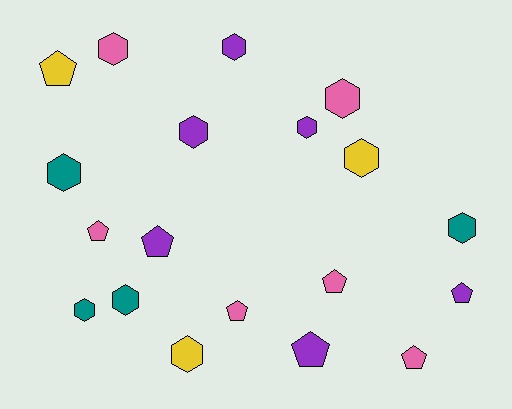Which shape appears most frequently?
Hexagon, with 11 objects.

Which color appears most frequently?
Purple, with 6 objects.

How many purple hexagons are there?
There are 3 purple hexagons.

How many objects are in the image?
There are 19 objects.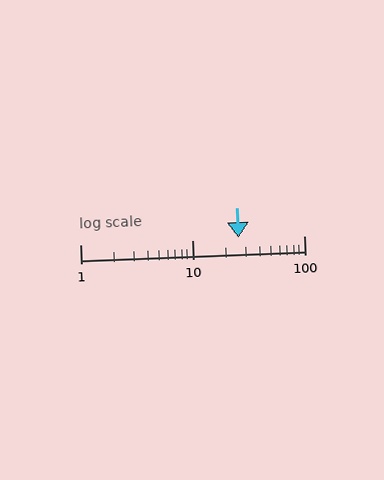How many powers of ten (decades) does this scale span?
The scale spans 2 decades, from 1 to 100.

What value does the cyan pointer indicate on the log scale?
The pointer indicates approximately 26.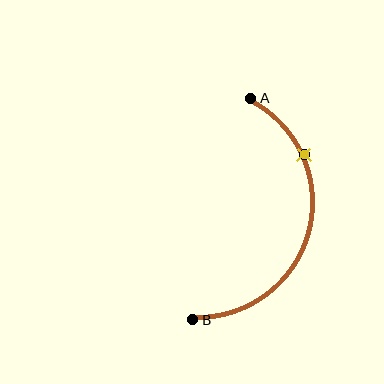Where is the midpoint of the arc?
The arc midpoint is the point on the curve farthest from the straight line joining A and B. It sits to the right of that line.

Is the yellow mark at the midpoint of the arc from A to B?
No. The yellow mark lies on the arc but is closer to endpoint A. The arc midpoint would be at the point on the curve equidistant along the arc from both A and B.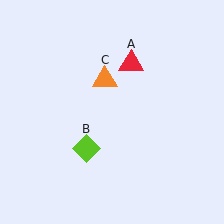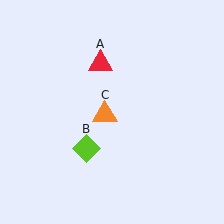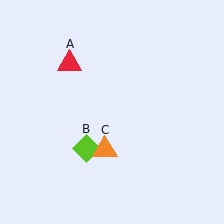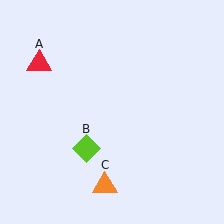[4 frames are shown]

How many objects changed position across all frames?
2 objects changed position: red triangle (object A), orange triangle (object C).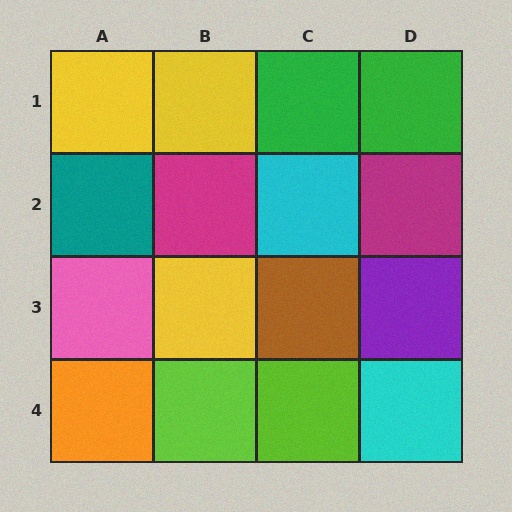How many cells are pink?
1 cell is pink.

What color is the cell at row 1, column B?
Yellow.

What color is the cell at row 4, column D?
Cyan.